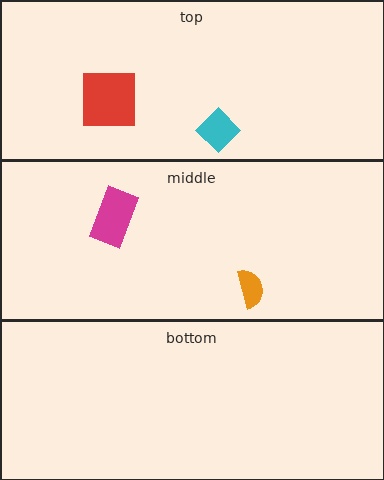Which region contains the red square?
The top region.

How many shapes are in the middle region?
2.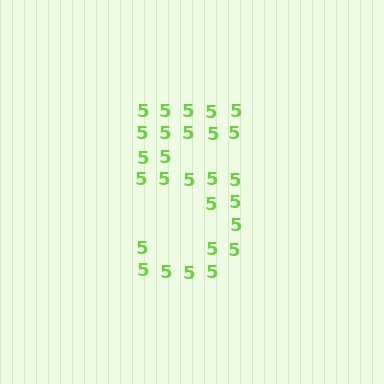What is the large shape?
The large shape is the digit 5.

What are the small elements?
The small elements are digit 5's.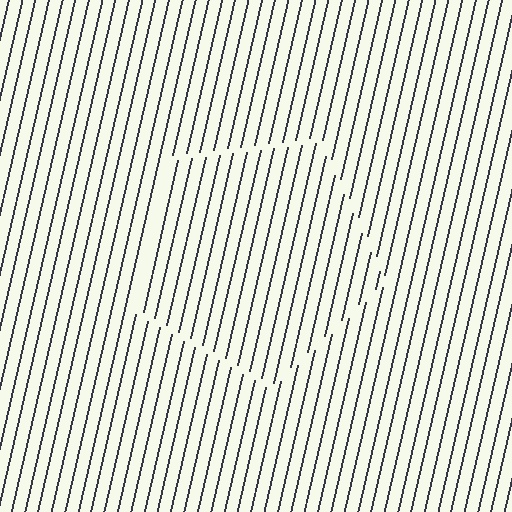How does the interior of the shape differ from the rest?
The interior of the shape contains the same grating, shifted by half a period — the contour is defined by the phase discontinuity where line-ends from the inner and outer gratings abut.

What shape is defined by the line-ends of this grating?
An illusory pentagon. The interior of the shape contains the same grating, shifted by half a period — the contour is defined by the phase discontinuity where line-ends from the inner and outer gratings abut.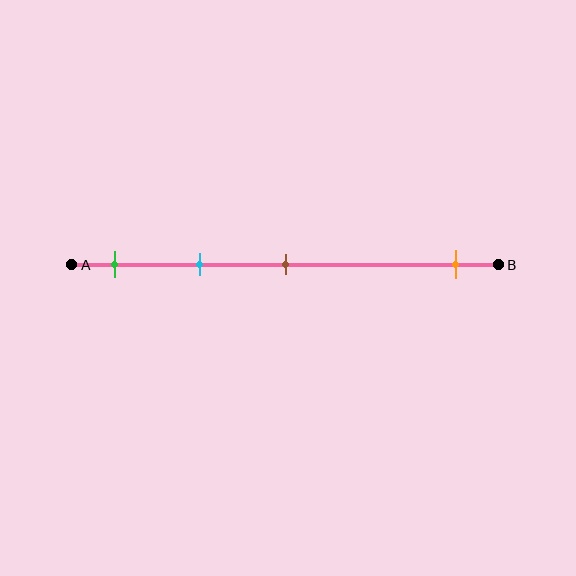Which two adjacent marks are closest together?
The green and cyan marks are the closest adjacent pair.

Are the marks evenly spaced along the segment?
No, the marks are not evenly spaced.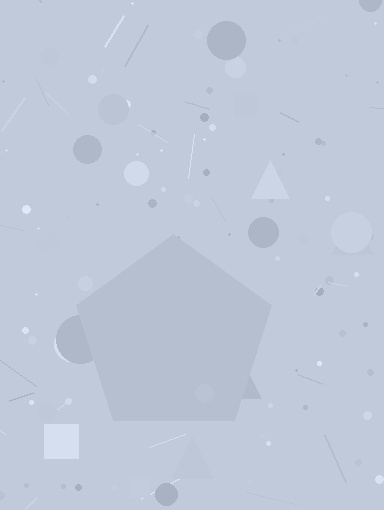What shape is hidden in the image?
A pentagon is hidden in the image.